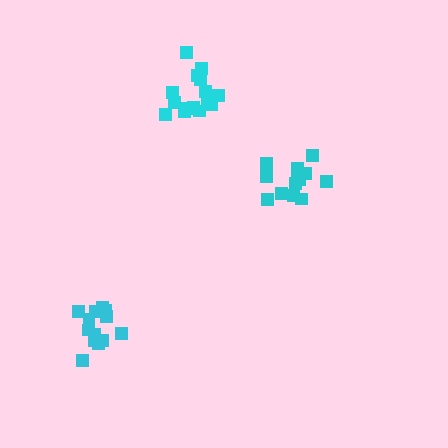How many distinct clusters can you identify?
There are 3 distinct clusters.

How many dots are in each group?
Group 1: 15 dots, Group 2: 14 dots, Group 3: 14 dots (43 total).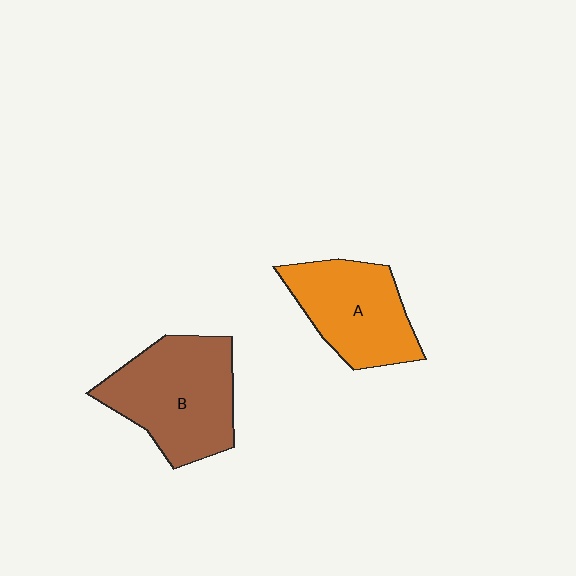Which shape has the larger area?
Shape B (brown).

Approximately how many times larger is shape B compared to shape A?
Approximately 1.2 times.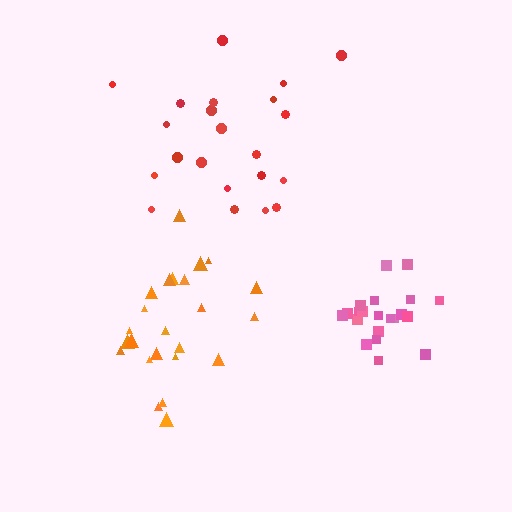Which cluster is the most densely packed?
Pink.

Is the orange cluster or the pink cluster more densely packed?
Pink.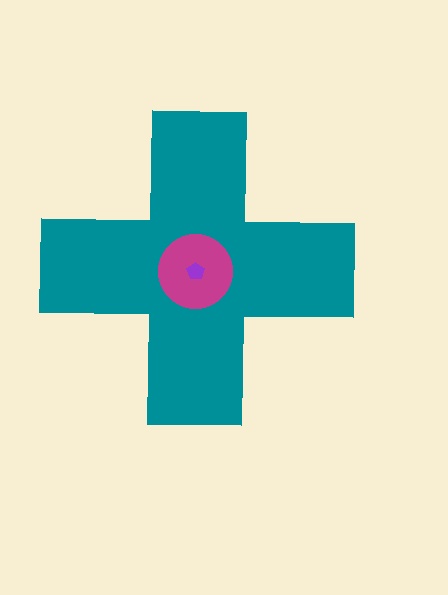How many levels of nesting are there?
3.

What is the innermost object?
The purple pentagon.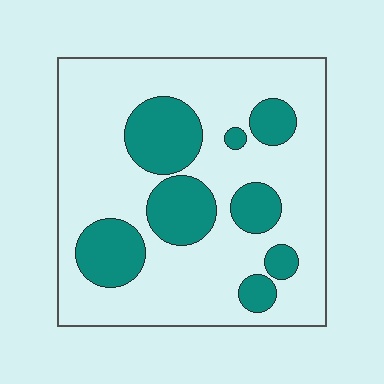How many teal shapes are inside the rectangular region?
8.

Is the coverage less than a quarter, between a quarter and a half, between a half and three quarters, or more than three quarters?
Between a quarter and a half.